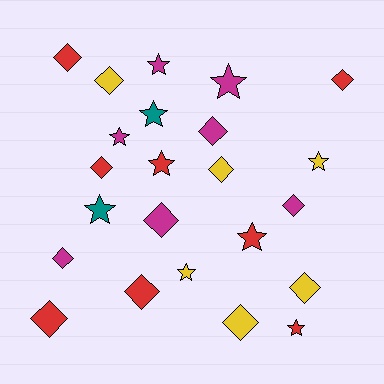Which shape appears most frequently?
Diamond, with 13 objects.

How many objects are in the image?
There are 23 objects.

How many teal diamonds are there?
There are no teal diamonds.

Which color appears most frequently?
Red, with 8 objects.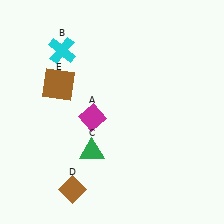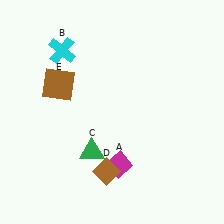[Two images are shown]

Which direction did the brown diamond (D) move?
The brown diamond (D) moved right.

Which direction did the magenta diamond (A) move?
The magenta diamond (A) moved down.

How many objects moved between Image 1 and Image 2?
2 objects moved between the two images.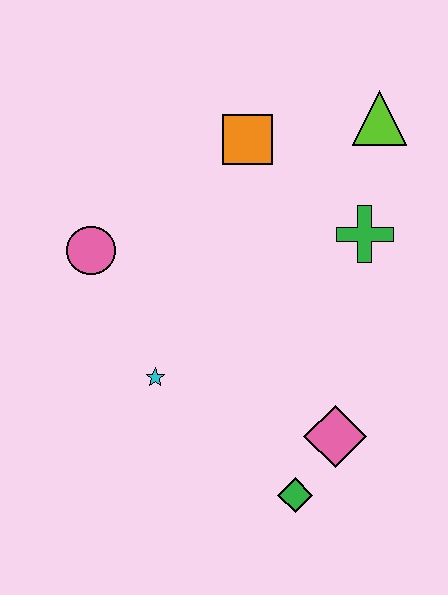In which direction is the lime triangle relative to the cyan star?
The lime triangle is above the cyan star.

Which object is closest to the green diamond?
The pink diamond is closest to the green diamond.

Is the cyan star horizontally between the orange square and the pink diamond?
No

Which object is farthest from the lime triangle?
The green diamond is farthest from the lime triangle.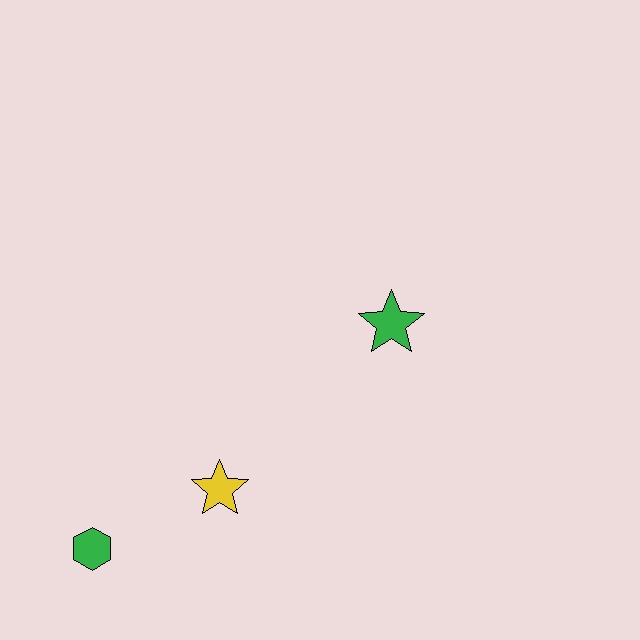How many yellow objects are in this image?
There is 1 yellow object.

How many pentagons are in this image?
There are no pentagons.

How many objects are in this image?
There are 3 objects.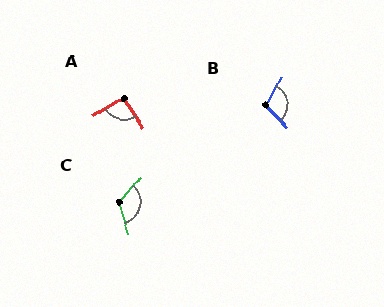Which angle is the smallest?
A, at approximately 94 degrees.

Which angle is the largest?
C, at approximately 123 degrees.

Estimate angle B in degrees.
Approximately 108 degrees.